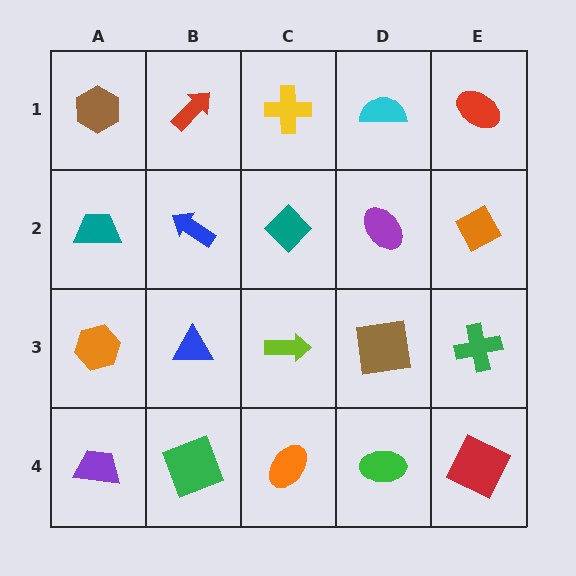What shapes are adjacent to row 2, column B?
A red arrow (row 1, column B), a blue triangle (row 3, column B), a teal trapezoid (row 2, column A), a teal diamond (row 2, column C).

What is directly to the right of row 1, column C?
A cyan semicircle.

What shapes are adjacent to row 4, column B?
A blue triangle (row 3, column B), a purple trapezoid (row 4, column A), an orange ellipse (row 4, column C).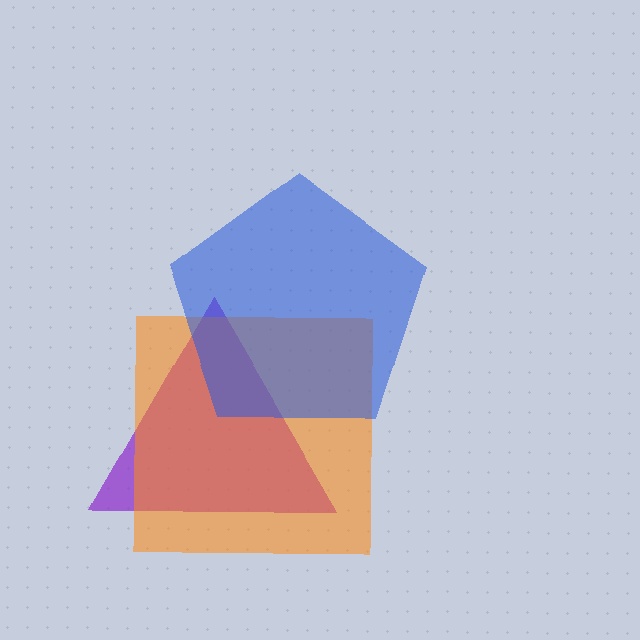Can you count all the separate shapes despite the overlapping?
Yes, there are 3 separate shapes.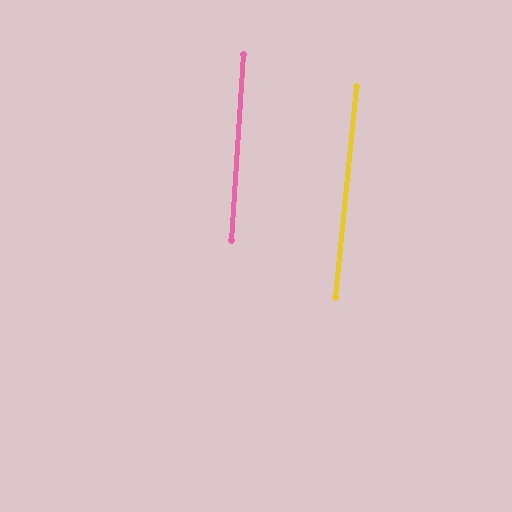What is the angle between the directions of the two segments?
Approximately 2 degrees.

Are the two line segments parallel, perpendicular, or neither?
Parallel — their directions differ by only 1.7°.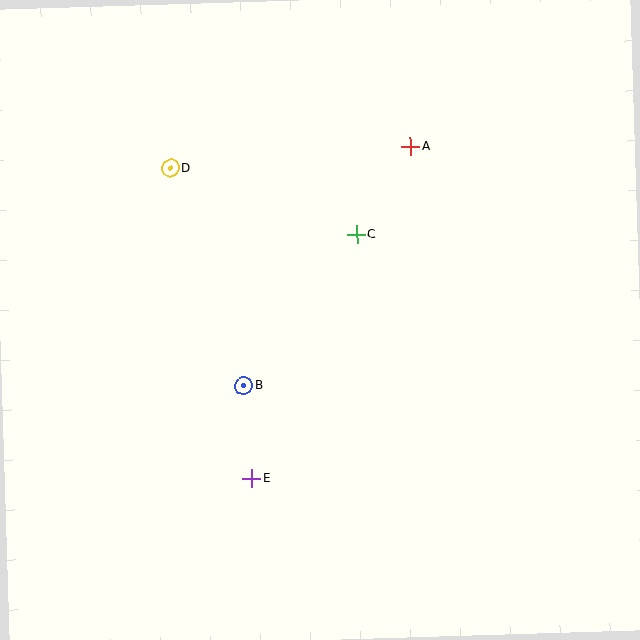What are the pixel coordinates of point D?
Point D is at (170, 168).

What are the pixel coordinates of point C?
Point C is at (357, 235).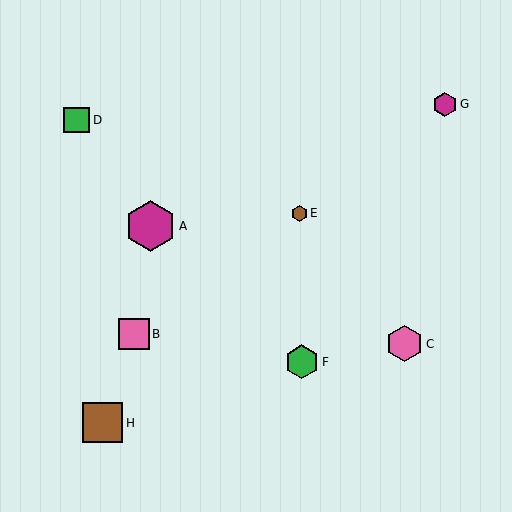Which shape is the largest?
The magenta hexagon (labeled A) is the largest.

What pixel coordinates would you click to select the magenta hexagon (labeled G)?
Click at (445, 104) to select the magenta hexagon G.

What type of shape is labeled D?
Shape D is a green square.